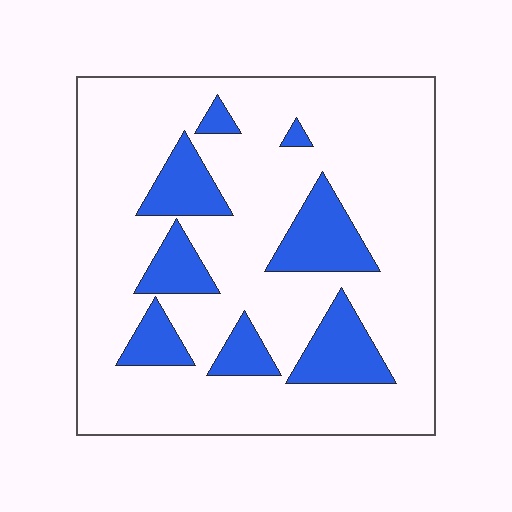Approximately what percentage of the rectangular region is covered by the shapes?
Approximately 20%.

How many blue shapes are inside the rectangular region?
8.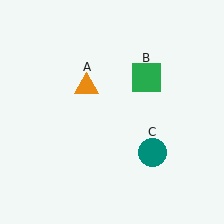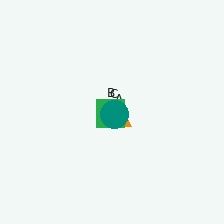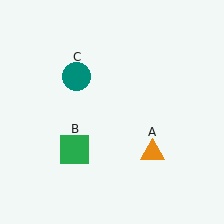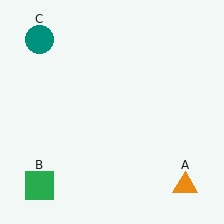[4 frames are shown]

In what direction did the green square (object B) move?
The green square (object B) moved down and to the left.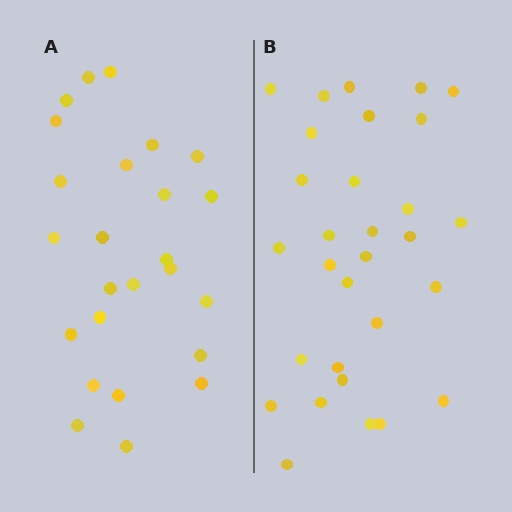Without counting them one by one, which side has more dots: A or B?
Region B (the right region) has more dots.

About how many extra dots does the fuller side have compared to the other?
Region B has about 5 more dots than region A.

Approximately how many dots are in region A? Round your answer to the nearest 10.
About 20 dots. (The exact count is 25, which rounds to 20.)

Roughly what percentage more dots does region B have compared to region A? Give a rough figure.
About 20% more.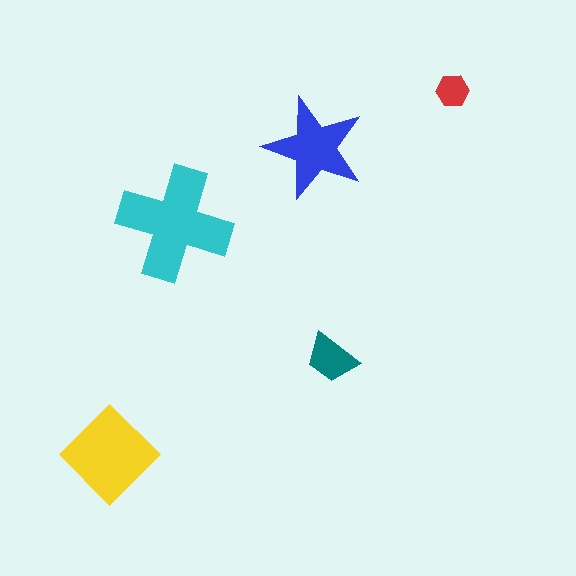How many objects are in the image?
There are 5 objects in the image.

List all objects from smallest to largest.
The red hexagon, the teal trapezoid, the blue star, the yellow diamond, the cyan cross.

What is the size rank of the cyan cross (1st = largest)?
1st.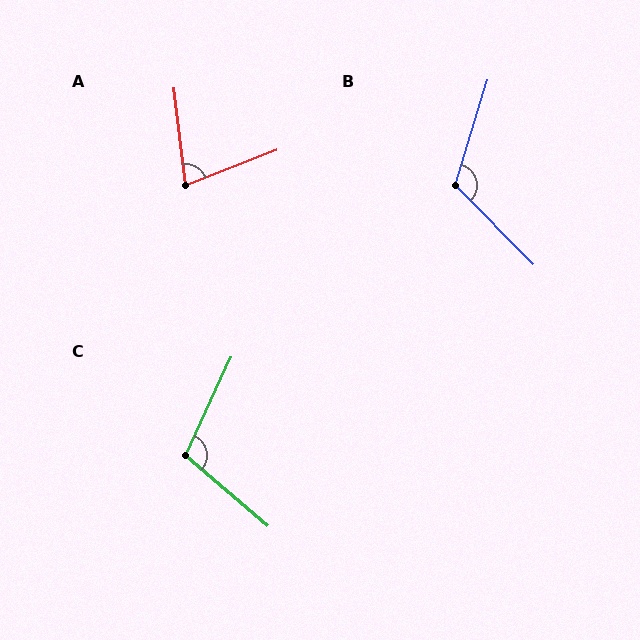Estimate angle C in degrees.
Approximately 106 degrees.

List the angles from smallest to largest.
A (75°), C (106°), B (118°).